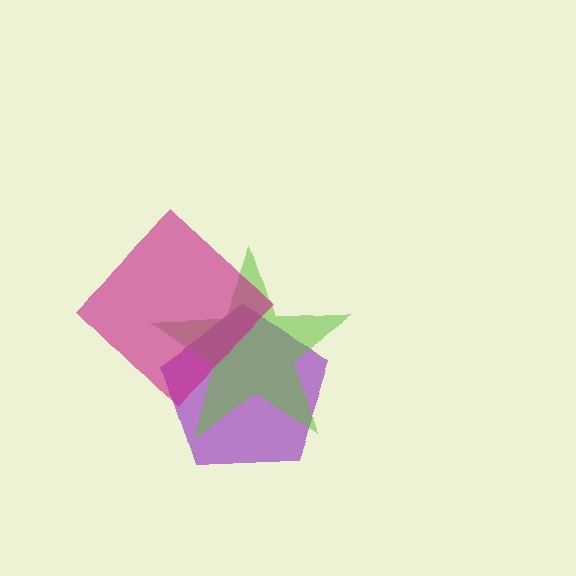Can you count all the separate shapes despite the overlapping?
Yes, there are 3 separate shapes.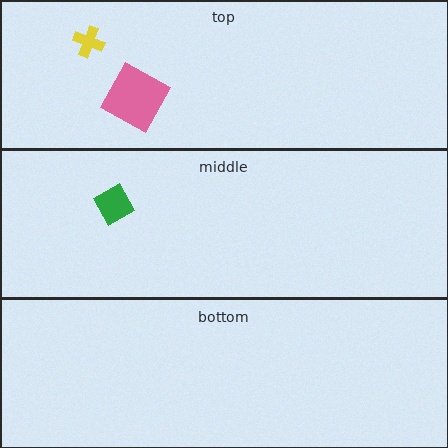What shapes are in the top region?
The pink square, the yellow cross.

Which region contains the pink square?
The top region.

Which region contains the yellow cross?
The top region.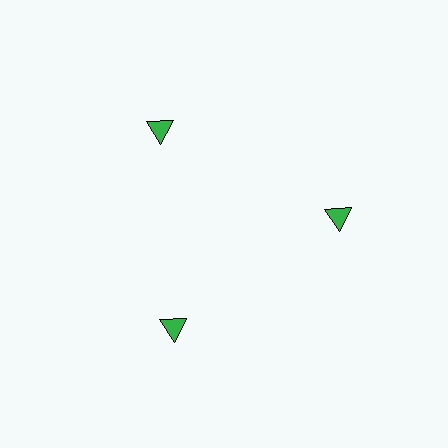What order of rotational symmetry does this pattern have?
This pattern has 3-fold rotational symmetry.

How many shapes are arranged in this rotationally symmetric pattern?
There are 3 shapes, arranged in 3 groups of 1.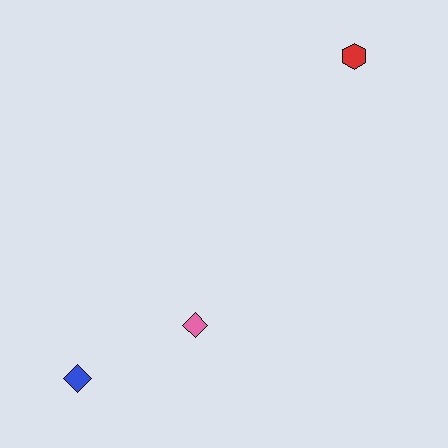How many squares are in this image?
There are no squares.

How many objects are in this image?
There are 3 objects.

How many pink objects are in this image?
There is 1 pink object.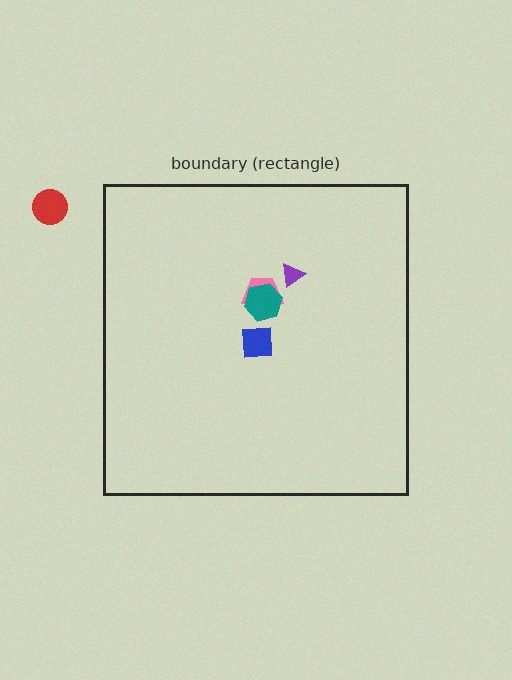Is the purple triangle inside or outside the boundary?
Inside.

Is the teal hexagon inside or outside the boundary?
Inside.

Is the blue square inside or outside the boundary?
Inside.